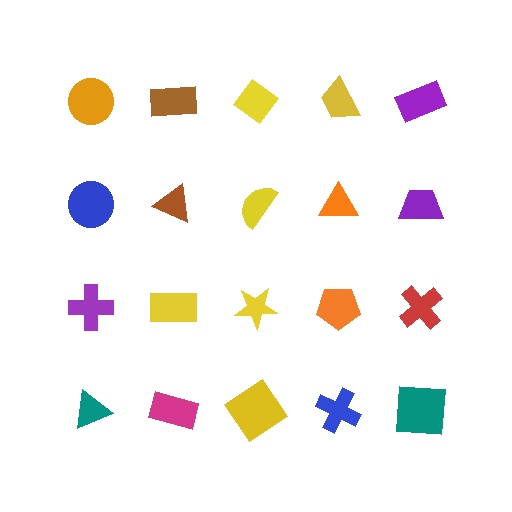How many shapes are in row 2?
5 shapes.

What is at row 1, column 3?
A yellow diamond.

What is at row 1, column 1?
An orange circle.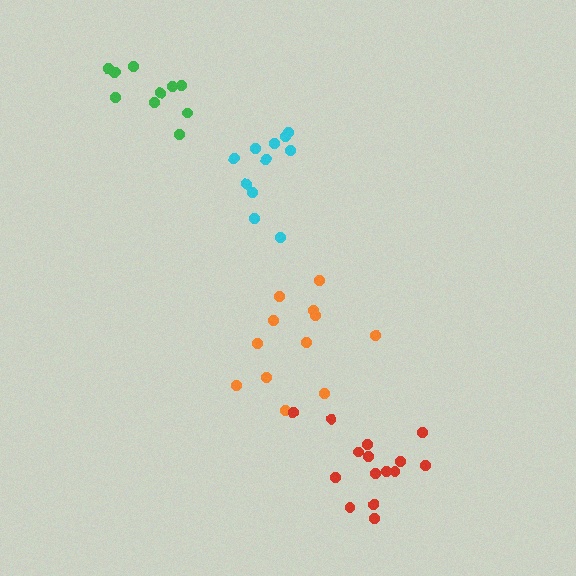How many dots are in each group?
Group 1: 12 dots, Group 2: 10 dots, Group 3: 15 dots, Group 4: 11 dots (48 total).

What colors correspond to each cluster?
The clusters are colored: orange, green, red, cyan.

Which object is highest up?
The green cluster is topmost.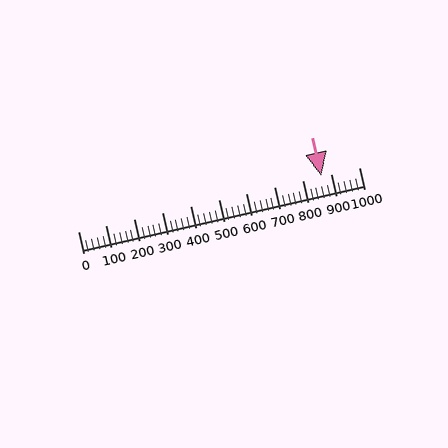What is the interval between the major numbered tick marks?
The major tick marks are spaced 100 units apart.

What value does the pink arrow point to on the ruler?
The pink arrow points to approximately 868.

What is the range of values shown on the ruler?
The ruler shows values from 0 to 1000.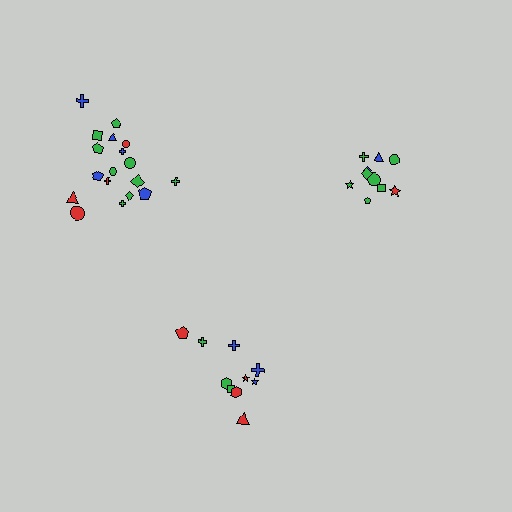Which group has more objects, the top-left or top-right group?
The top-left group.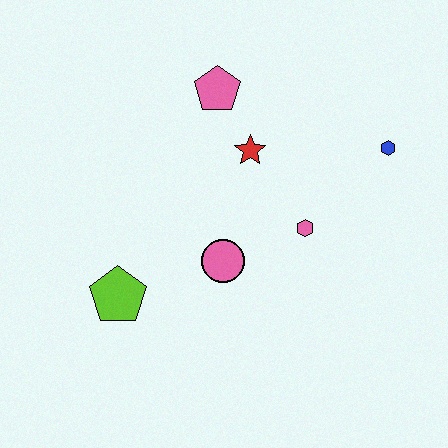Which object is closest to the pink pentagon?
The red star is closest to the pink pentagon.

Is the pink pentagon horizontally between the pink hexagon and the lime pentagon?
Yes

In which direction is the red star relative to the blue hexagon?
The red star is to the left of the blue hexagon.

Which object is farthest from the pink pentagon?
The lime pentagon is farthest from the pink pentagon.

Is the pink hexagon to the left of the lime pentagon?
No